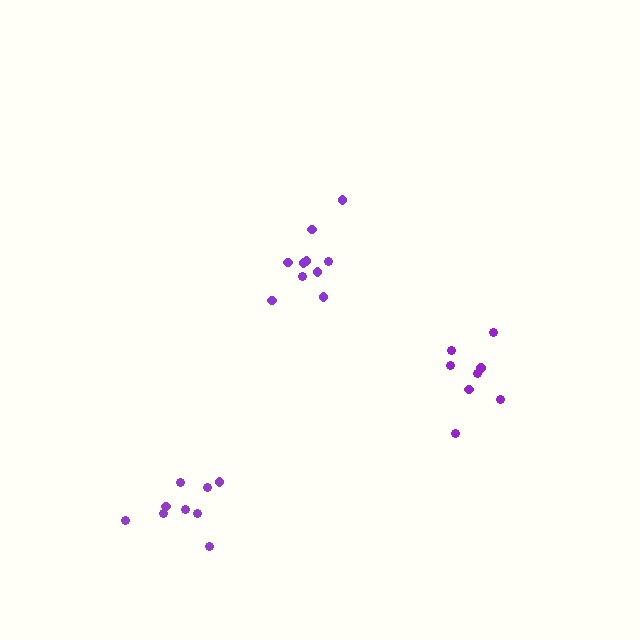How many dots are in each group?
Group 1: 8 dots, Group 2: 10 dots, Group 3: 9 dots (27 total).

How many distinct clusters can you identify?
There are 3 distinct clusters.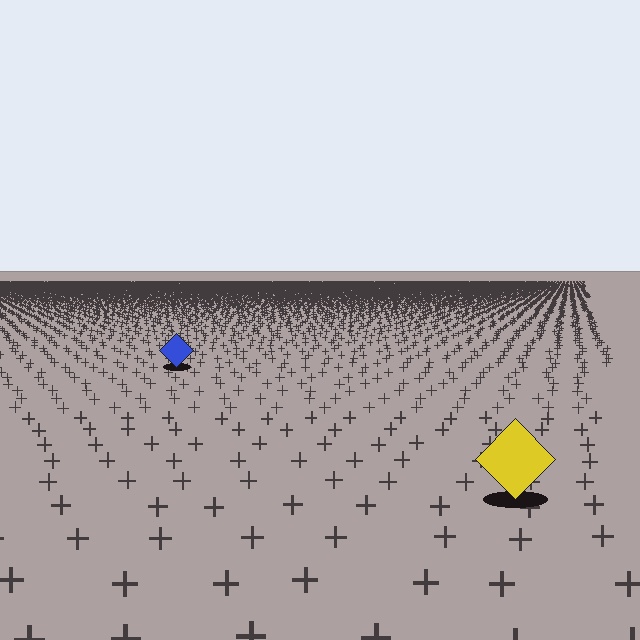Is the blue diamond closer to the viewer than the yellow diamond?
No. The yellow diamond is closer — you can tell from the texture gradient: the ground texture is coarser near it.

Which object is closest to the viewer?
The yellow diamond is closest. The texture marks near it are larger and more spread out.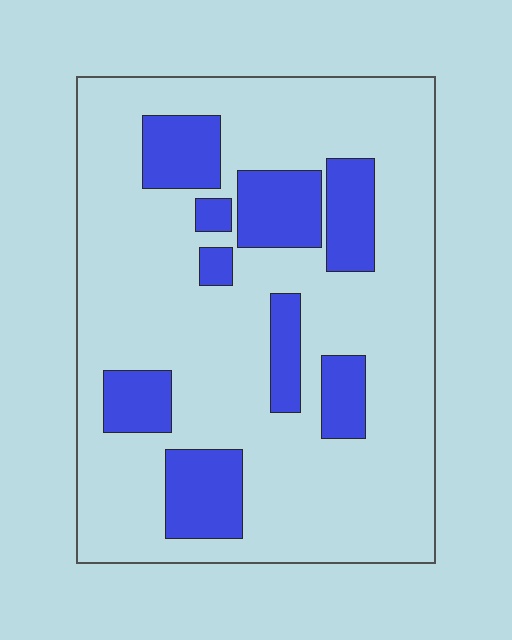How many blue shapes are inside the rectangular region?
9.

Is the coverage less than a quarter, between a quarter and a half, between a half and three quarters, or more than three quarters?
Less than a quarter.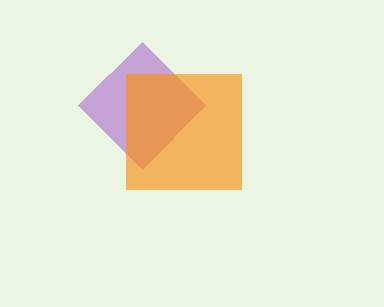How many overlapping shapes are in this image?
There are 2 overlapping shapes in the image.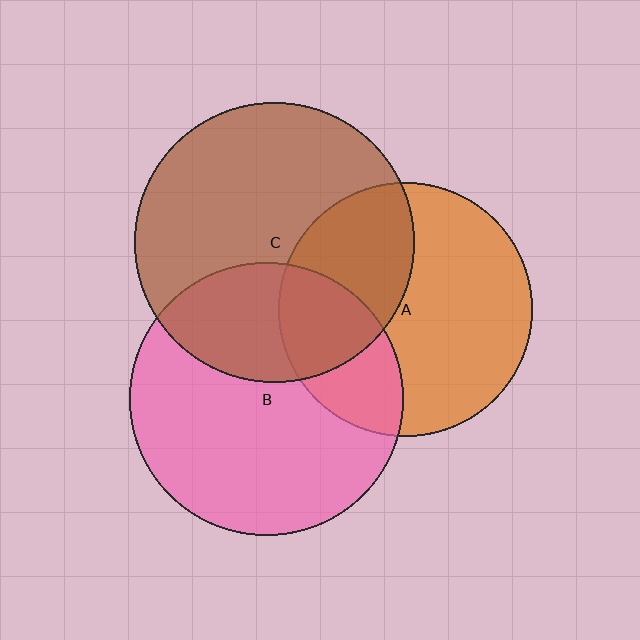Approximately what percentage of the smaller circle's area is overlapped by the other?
Approximately 30%.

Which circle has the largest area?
Circle C (brown).